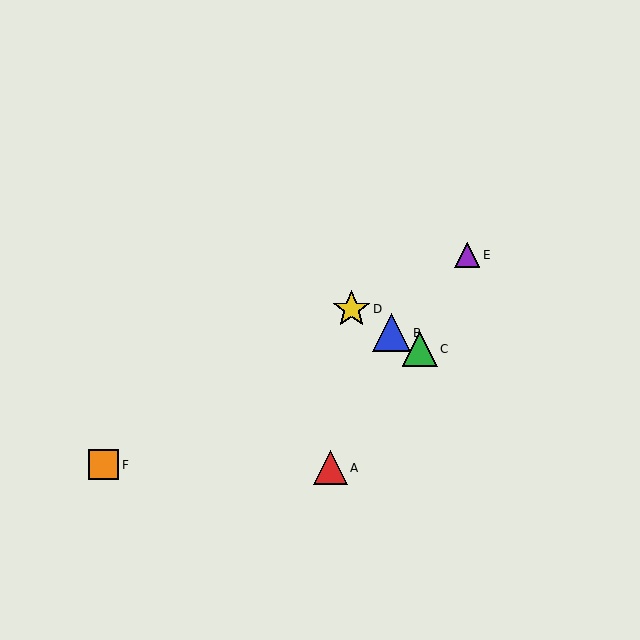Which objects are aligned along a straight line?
Objects B, C, D are aligned along a straight line.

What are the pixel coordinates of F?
Object F is at (104, 465).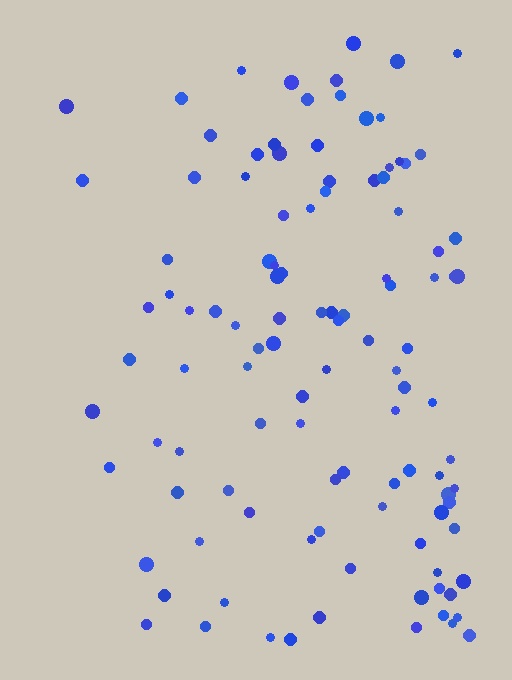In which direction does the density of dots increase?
From left to right, with the right side densest.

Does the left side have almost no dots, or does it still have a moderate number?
Still a moderate number, just noticeably fewer than the right.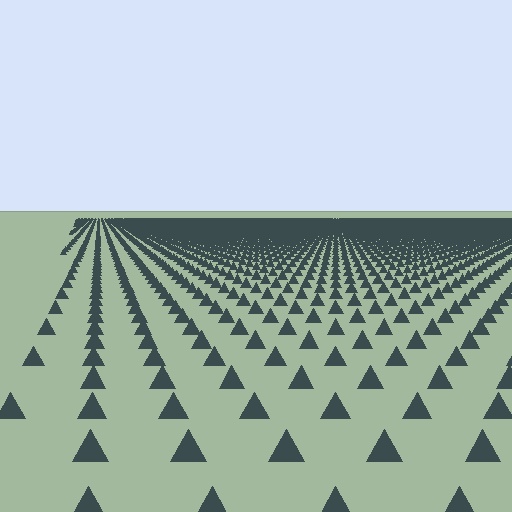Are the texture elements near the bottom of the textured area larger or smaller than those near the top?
Larger. Near the bottom, elements are closer to the viewer and appear at a bigger on-screen size.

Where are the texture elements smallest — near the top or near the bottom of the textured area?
Near the top.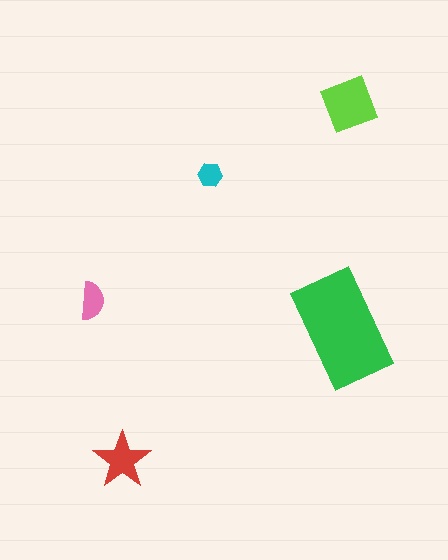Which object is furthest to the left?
The pink semicircle is leftmost.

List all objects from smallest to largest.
The cyan hexagon, the pink semicircle, the red star, the lime square, the green rectangle.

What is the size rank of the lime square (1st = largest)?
2nd.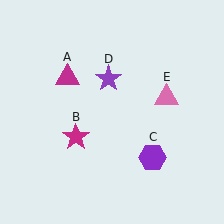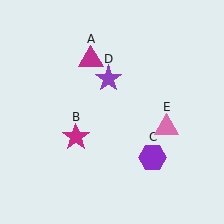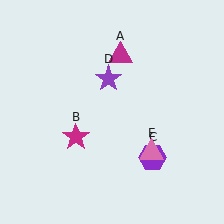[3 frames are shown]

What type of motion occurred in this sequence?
The magenta triangle (object A), pink triangle (object E) rotated clockwise around the center of the scene.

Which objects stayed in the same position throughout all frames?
Magenta star (object B) and purple hexagon (object C) and purple star (object D) remained stationary.